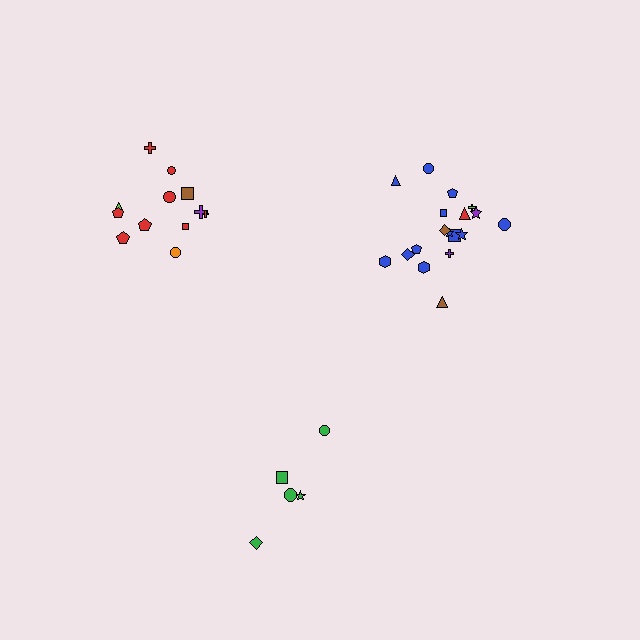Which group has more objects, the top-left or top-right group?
The top-right group.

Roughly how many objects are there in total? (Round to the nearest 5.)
Roughly 35 objects in total.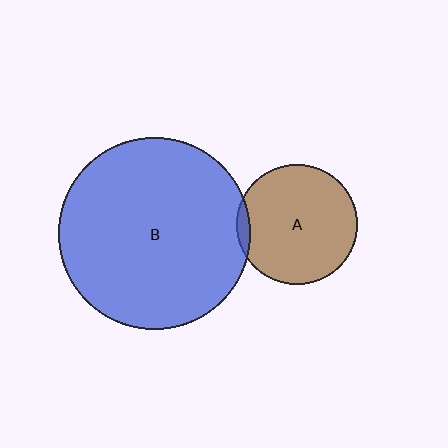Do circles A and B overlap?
Yes.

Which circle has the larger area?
Circle B (blue).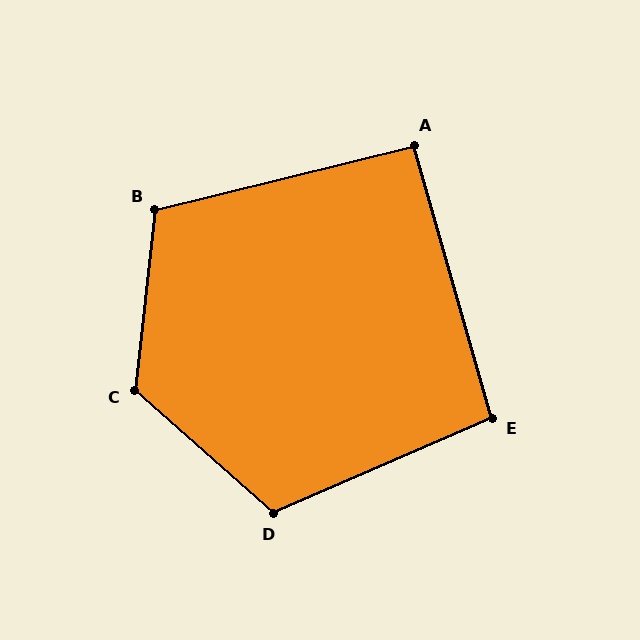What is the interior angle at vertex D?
Approximately 115 degrees (obtuse).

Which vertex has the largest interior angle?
C, at approximately 125 degrees.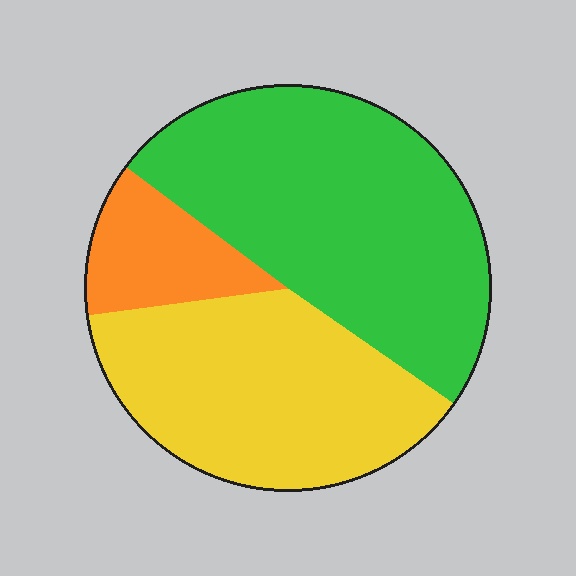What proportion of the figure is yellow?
Yellow takes up between a quarter and a half of the figure.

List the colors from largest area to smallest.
From largest to smallest: green, yellow, orange.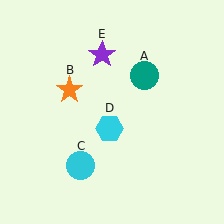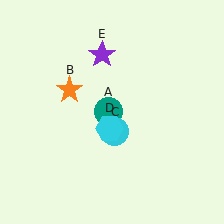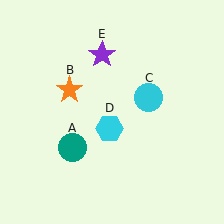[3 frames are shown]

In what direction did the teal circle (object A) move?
The teal circle (object A) moved down and to the left.